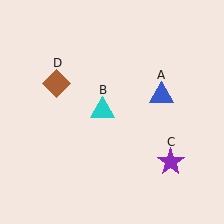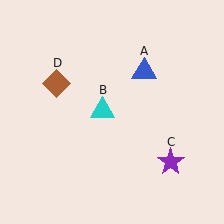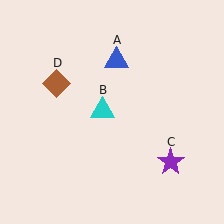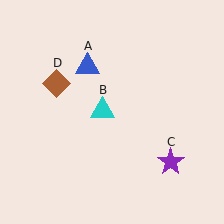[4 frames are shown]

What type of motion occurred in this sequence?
The blue triangle (object A) rotated counterclockwise around the center of the scene.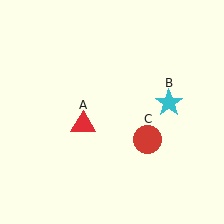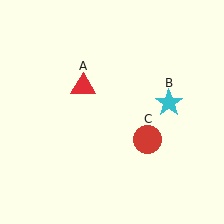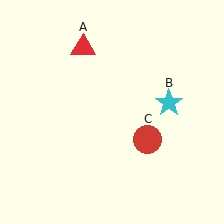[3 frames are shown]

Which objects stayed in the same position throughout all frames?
Cyan star (object B) and red circle (object C) remained stationary.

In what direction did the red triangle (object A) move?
The red triangle (object A) moved up.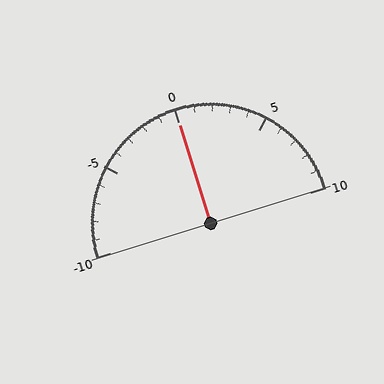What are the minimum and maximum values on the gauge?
The gauge ranges from -10 to 10.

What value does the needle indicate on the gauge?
The needle indicates approximately 0.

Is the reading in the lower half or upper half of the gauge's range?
The reading is in the upper half of the range (-10 to 10).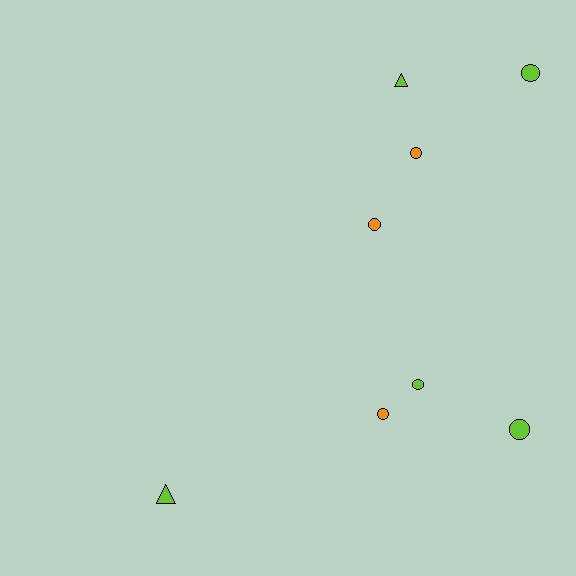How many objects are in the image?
There are 8 objects.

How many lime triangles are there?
There are 2 lime triangles.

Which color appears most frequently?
Lime, with 5 objects.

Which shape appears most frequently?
Circle, with 6 objects.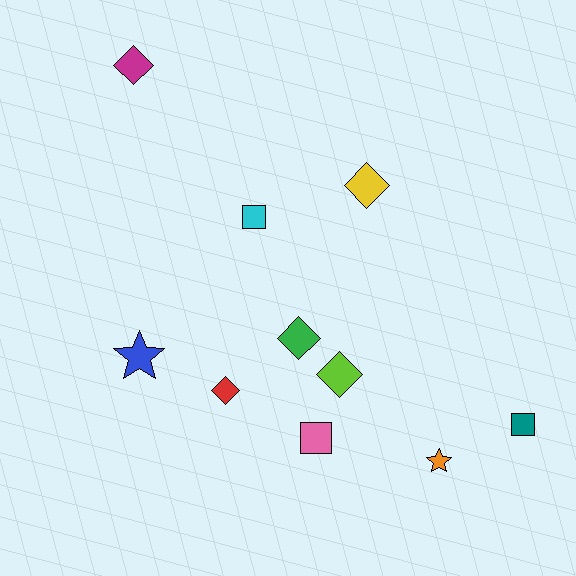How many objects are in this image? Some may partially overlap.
There are 10 objects.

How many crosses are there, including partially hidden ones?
There are no crosses.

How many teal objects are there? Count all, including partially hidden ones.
There is 1 teal object.